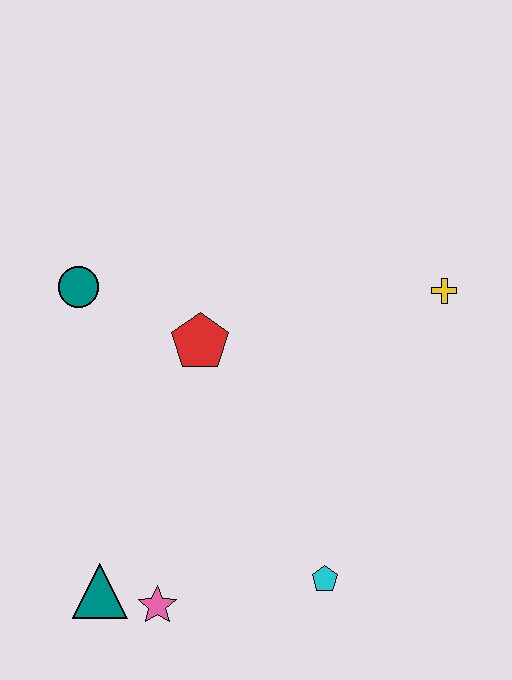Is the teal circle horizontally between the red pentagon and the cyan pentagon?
No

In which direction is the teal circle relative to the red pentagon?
The teal circle is to the left of the red pentagon.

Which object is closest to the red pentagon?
The teal circle is closest to the red pentagon.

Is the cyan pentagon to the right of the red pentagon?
Yes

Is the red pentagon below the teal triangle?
No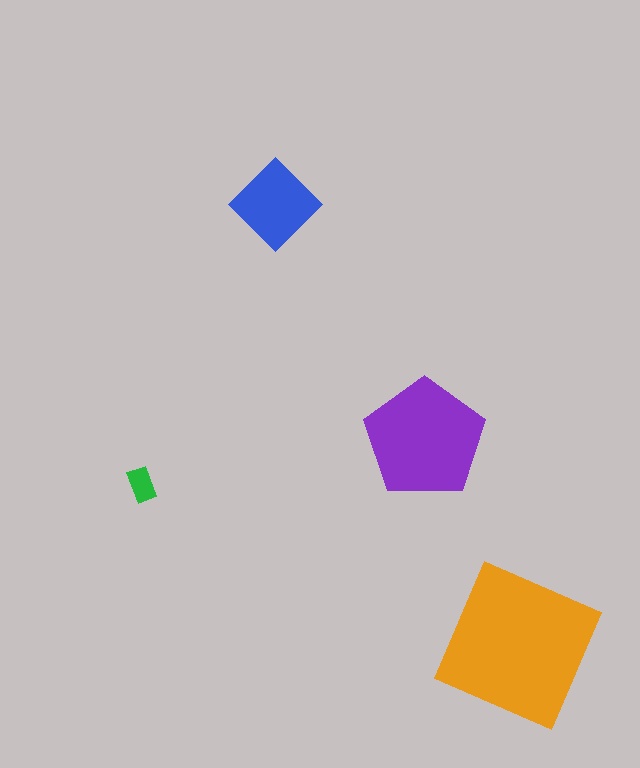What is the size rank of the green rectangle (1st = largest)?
4th.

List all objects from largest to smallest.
The orange square, the purple pentagon, the blue diamond, the green rectangle.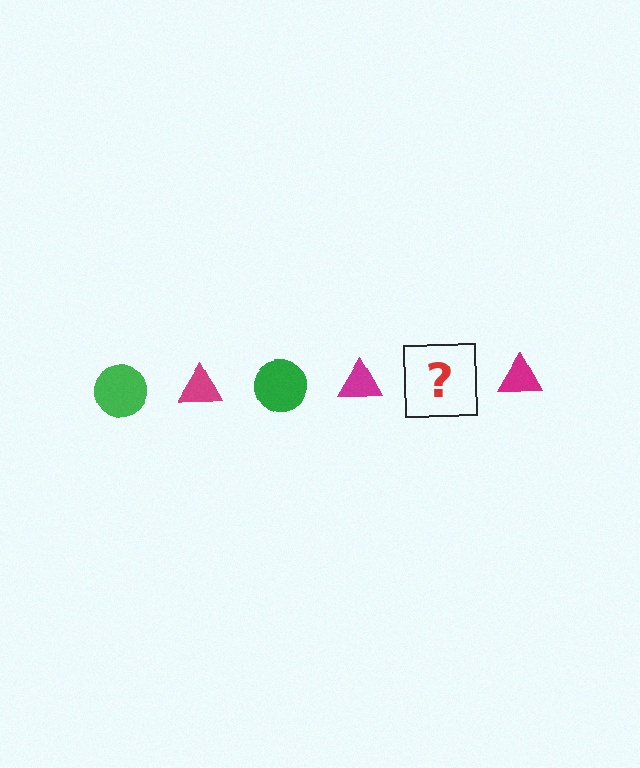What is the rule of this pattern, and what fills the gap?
The rule is that the pattern alternates between green circle and magenta triangle. The gap should be filled with a green circle.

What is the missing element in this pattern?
The missing element is a green circle.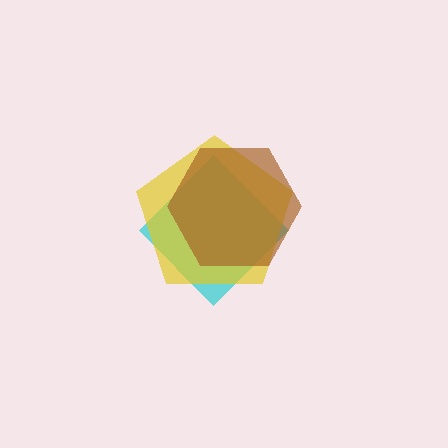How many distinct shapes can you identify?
There are 3 distinct shapes: a cyan diamond, a yellow pentagon, a brown hexagon.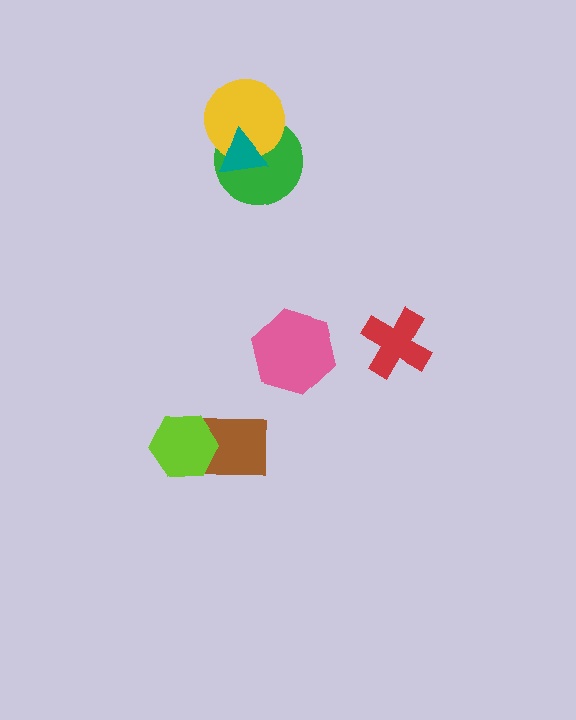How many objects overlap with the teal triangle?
2 objects overlap with the teal triangle.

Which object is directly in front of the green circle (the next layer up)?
The yellow circle is directly in front of the green circle.